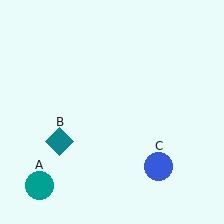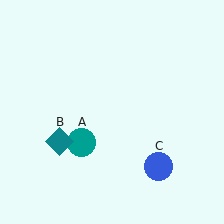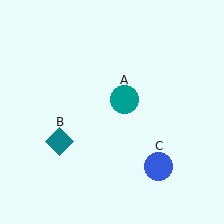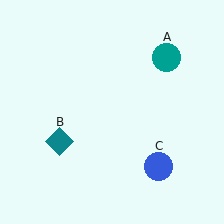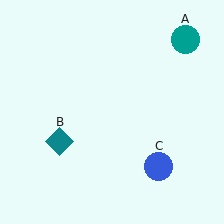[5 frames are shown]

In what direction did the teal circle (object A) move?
The teal circle (object A) moved up and to the right.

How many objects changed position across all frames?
1 object changed position: teal circle (object A).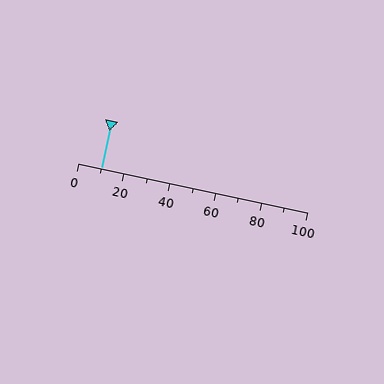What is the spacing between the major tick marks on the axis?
The major ticks are spaced 20 apart.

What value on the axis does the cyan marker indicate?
The marker indicates approximately 10.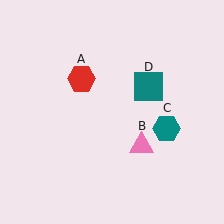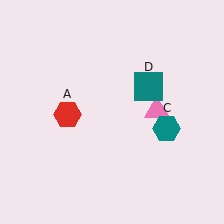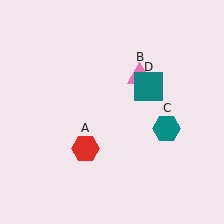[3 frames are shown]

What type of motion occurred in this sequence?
The red hexagon (object A), pink triangle (object B) rotated counterclockwise around the center of the scene.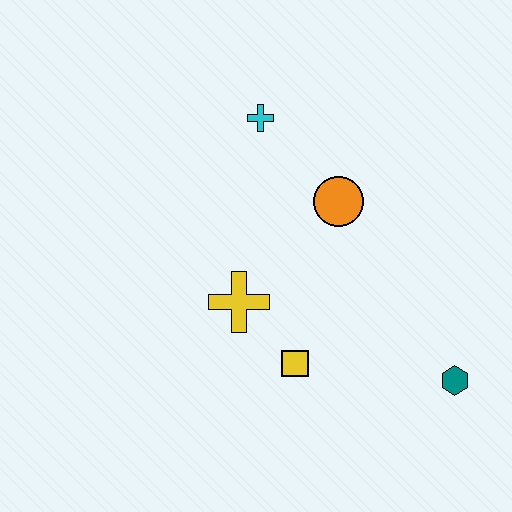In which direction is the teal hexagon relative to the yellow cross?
The teal hexagon is to the right of the yellow cross.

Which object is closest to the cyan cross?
The orange circle is closest to the cyan cross.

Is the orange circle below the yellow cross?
No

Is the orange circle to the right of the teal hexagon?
No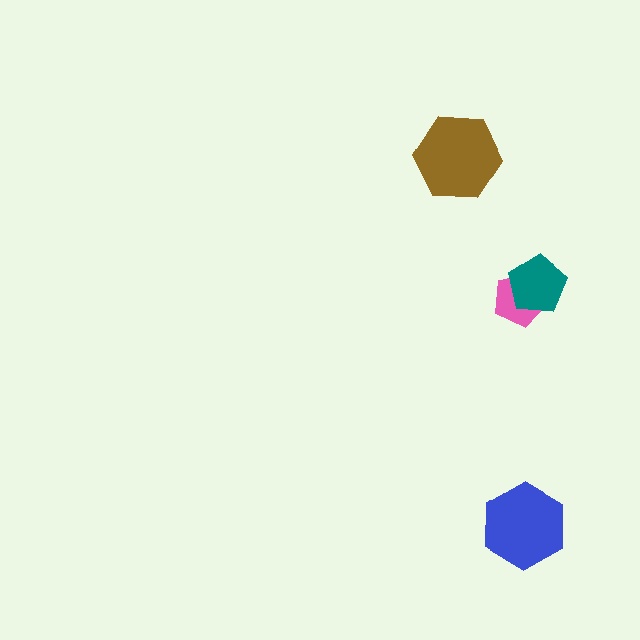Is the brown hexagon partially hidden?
No, no other shape covers it.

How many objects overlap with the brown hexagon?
0 objects overlap with the brown hexagon.